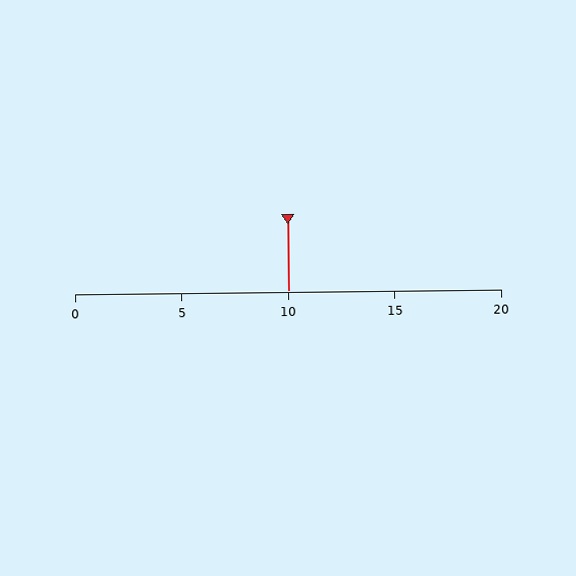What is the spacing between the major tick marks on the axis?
The major ticks are spaced 5 apart.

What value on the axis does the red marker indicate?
The marker indicates approximately 10.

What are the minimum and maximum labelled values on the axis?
The axis runs from 0 to 20.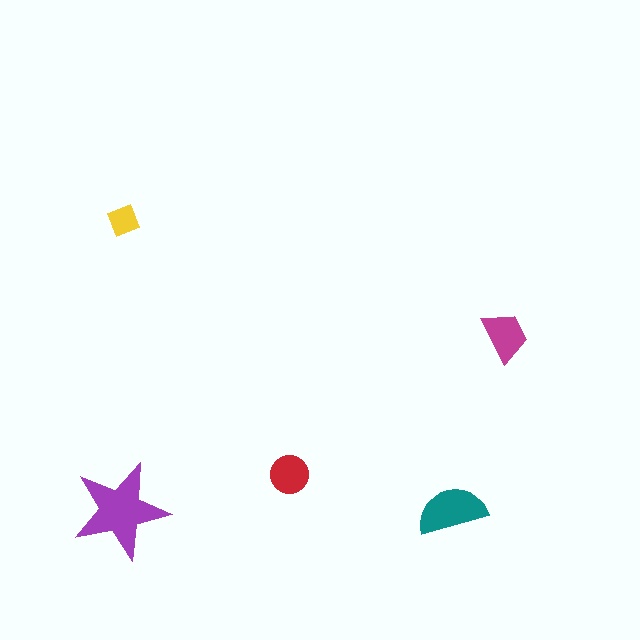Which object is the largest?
The purple star.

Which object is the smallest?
The yellow diamond.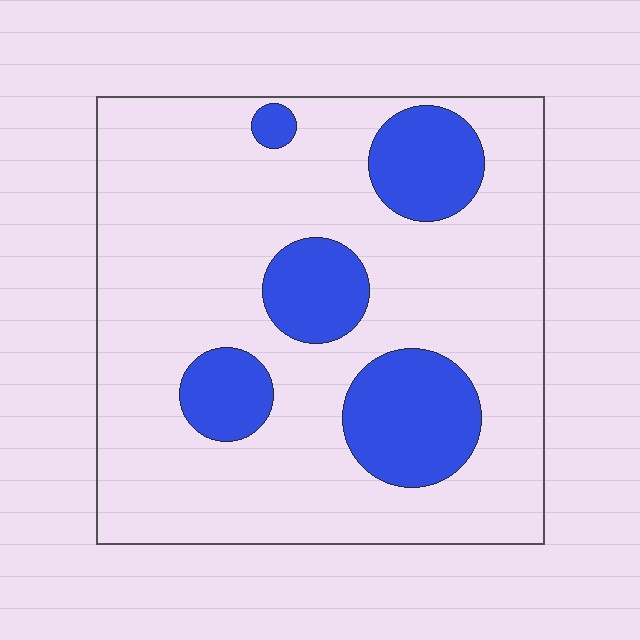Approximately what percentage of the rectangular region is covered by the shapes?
Approximately 20%.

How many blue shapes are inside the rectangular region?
5.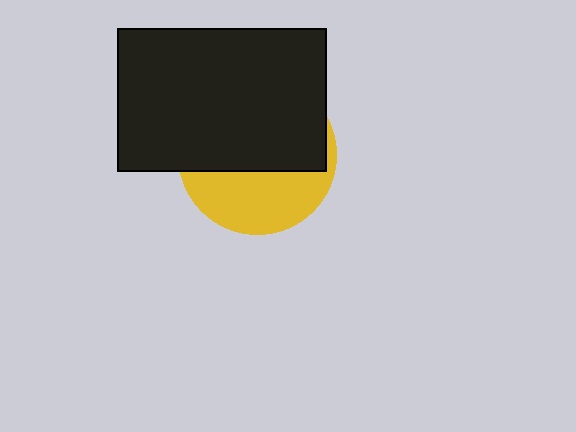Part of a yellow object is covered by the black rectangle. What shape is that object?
It is a circle.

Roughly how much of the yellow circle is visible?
A small part of it is visible (roughly 39%).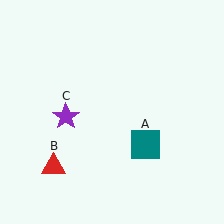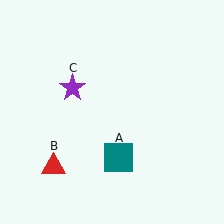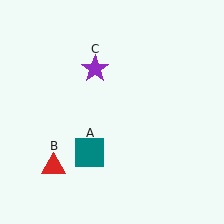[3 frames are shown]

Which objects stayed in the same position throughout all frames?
Red triangle (object B) remained stationary.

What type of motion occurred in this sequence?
The teal square (object A), purple star (object C) rotated clockwise around the center of the scene.